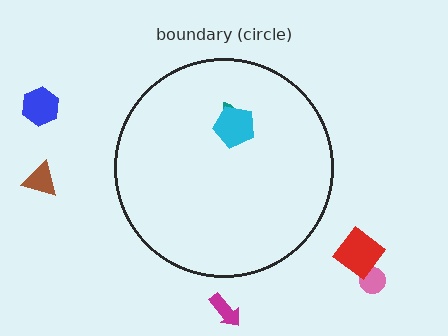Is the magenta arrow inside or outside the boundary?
Outside.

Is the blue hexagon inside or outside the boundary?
Outside.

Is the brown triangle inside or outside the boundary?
Outside.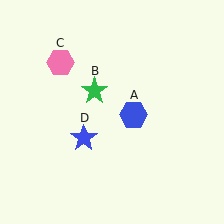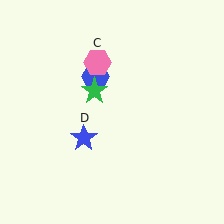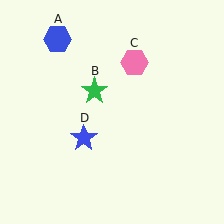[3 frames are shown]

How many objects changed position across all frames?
2 objects changed position: blue hexagon (object A), pink hexagon (object C).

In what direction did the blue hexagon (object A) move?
The blue hexagon (object A) moved up and to the left.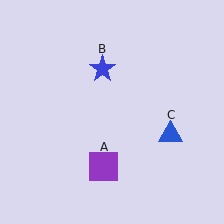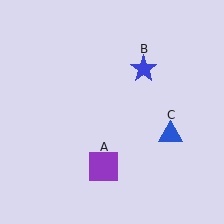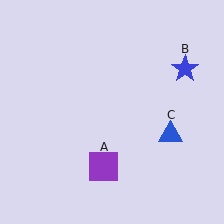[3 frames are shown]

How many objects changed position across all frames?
1 object changed position: blue star (object B).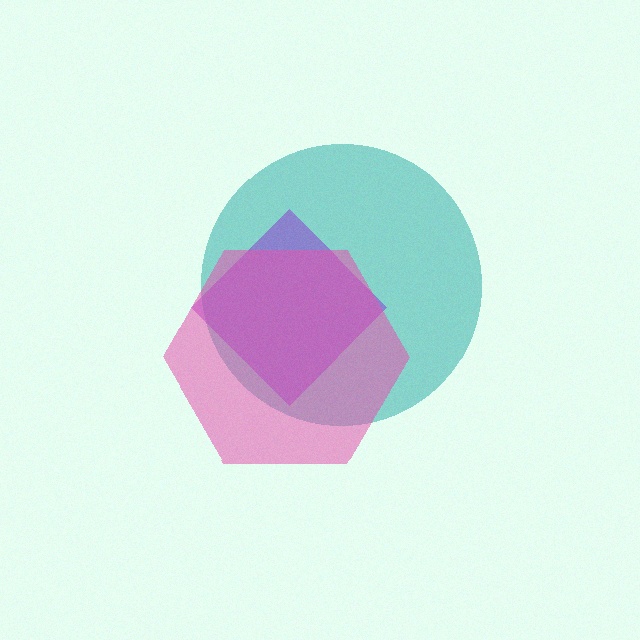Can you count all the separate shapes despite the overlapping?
Yes, there are 3 separate shapes.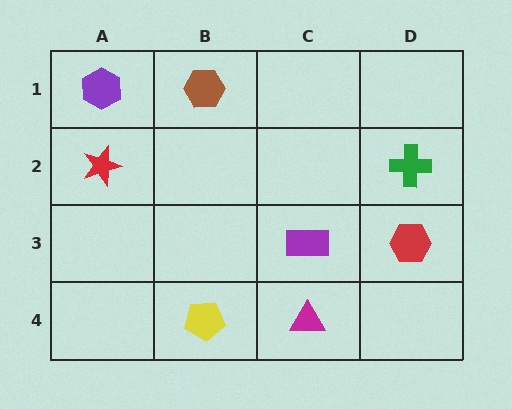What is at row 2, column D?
A green cross.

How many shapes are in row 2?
2 shapes.